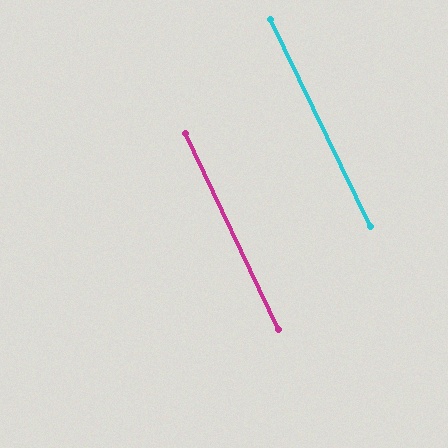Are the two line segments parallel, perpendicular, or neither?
Parallel — their directions differ by only 0.5°.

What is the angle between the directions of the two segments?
Approximately 0 degrees.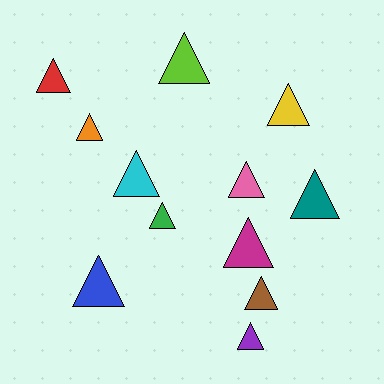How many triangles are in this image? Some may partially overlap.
There are 12 triangles.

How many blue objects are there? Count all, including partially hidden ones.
There is 1 blue object.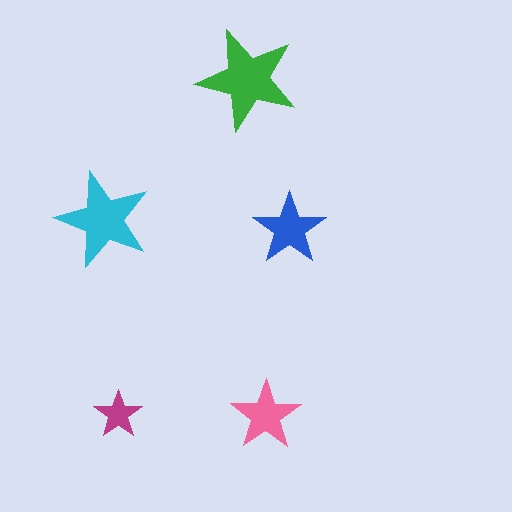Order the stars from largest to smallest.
the green one, the cyan one, the blue one, the pink one, the magenta one.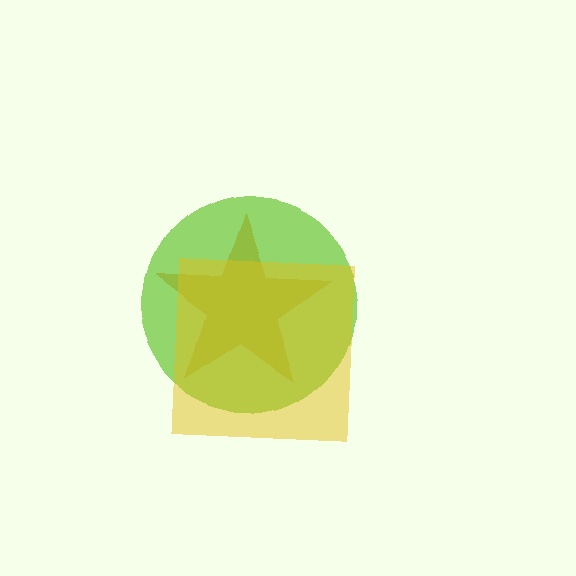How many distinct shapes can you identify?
There are 3 distinct shapes: an orange star, a lime circle, a yellow square.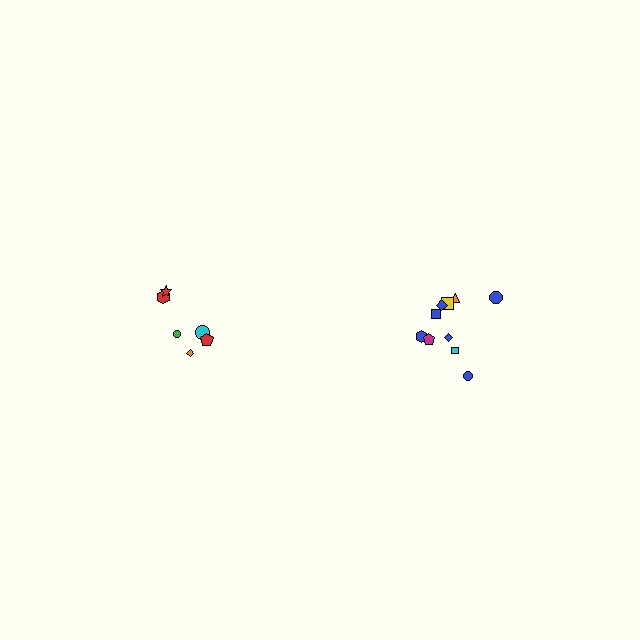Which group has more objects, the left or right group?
The right group.